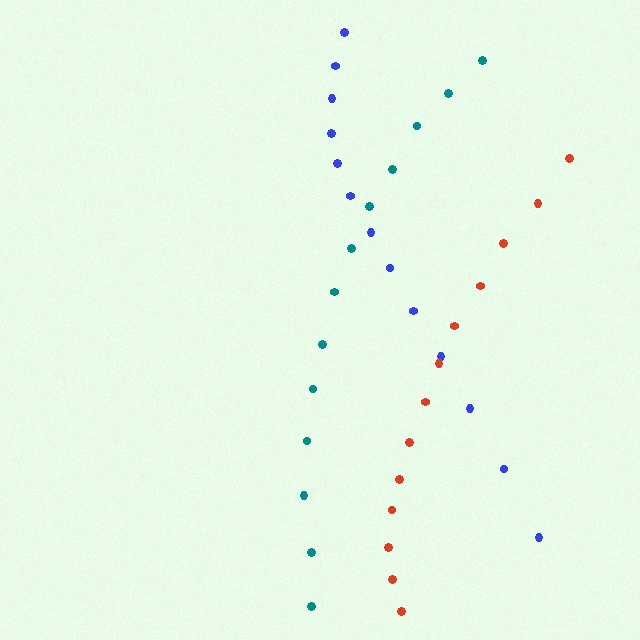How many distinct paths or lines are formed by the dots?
There are 3 distinct paths.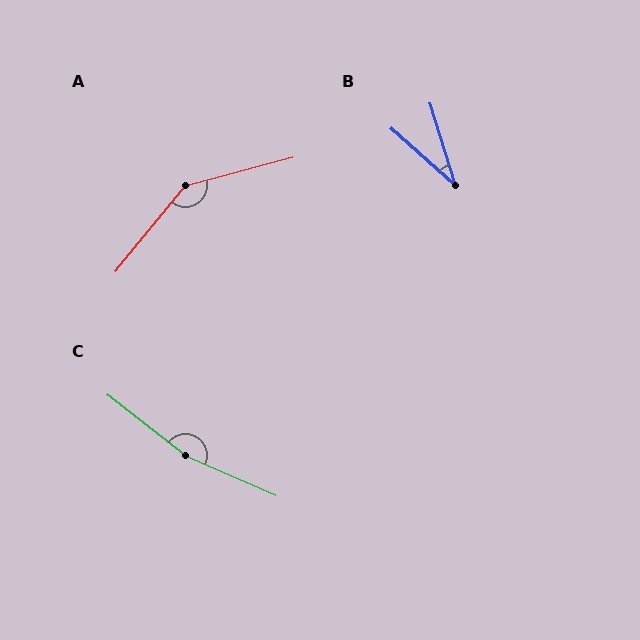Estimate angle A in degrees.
Approximately 144 degrees.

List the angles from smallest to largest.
B (31°), A (144°), C (166°).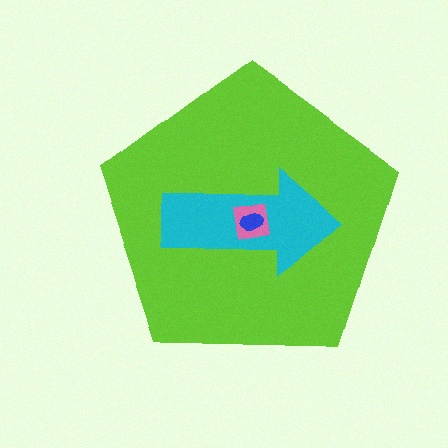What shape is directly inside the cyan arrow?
The pink square.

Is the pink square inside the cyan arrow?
Yes.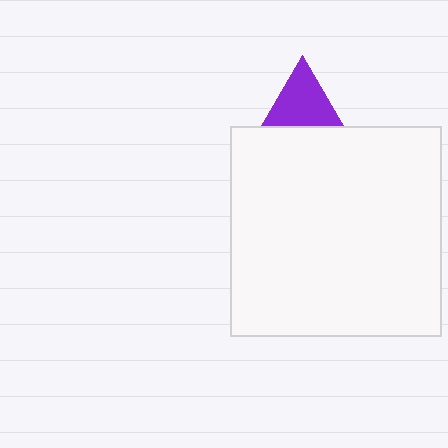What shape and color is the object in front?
The object in front is a white square.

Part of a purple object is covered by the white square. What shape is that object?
It is a triangle.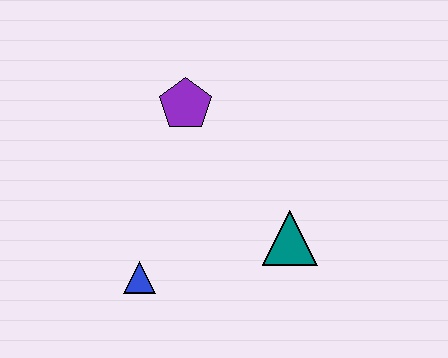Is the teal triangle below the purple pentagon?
Yes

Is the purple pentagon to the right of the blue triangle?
Yes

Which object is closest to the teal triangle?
The blue triangle is closest to the teal triangle.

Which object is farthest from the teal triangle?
The purple pentagon is farthest from the teal triangle.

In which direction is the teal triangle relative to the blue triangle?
The teal triangle is to the right of the blue triangle.